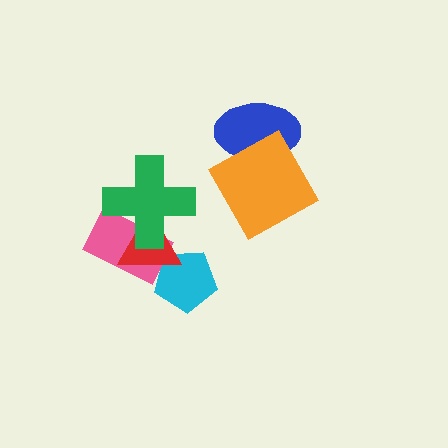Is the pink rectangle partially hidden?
Yes, it is partially covered by another shape.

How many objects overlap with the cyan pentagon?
1 object overlaps with the cyan pentagon.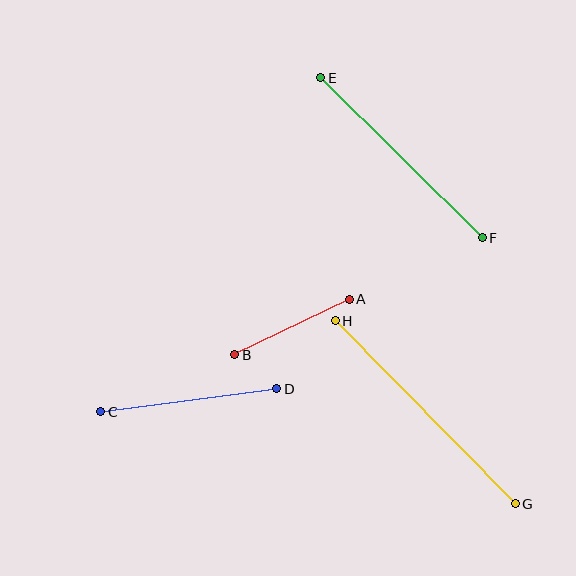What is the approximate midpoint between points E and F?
The midpoint is at approximately (401, 158) pixels.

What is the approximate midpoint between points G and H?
The midpoint is at approximately (425, 412) pixels.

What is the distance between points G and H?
The distance is approximately 256 pixels.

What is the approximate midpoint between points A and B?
The midpoint is at approximately (292, 327) pixels.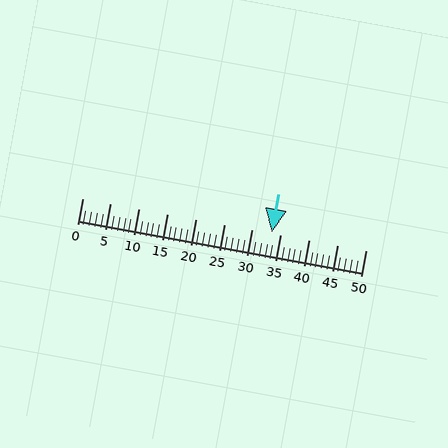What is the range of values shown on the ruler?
The ruler shows values from 0 to 50.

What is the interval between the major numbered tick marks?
The major tick marks are spaced 5 units apart.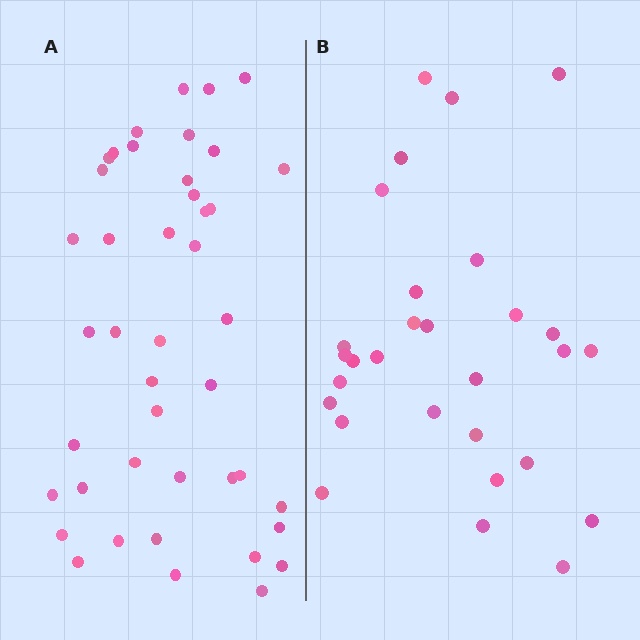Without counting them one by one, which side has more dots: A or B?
Region A (the left region) has more dots.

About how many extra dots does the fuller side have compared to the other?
Region A has approximately 15 more dots than region B.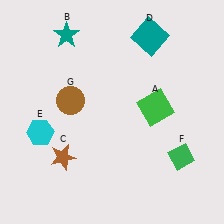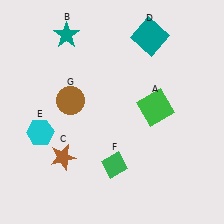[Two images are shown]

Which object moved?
The green diamond (F) moved left.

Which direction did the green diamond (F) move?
The green diamond (F) moved left.